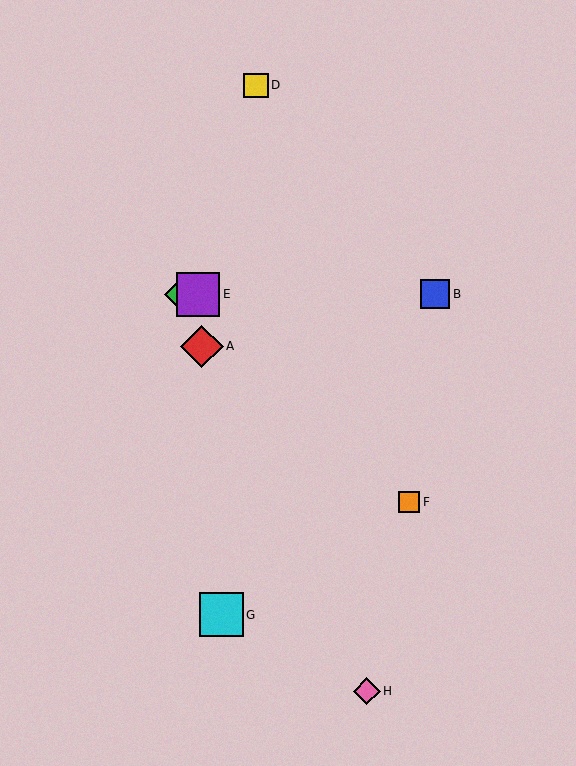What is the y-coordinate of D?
Object D is at y≈85.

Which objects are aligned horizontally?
Objects B, C, E are aligned horizontally.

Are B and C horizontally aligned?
Yes, both are at y≈294.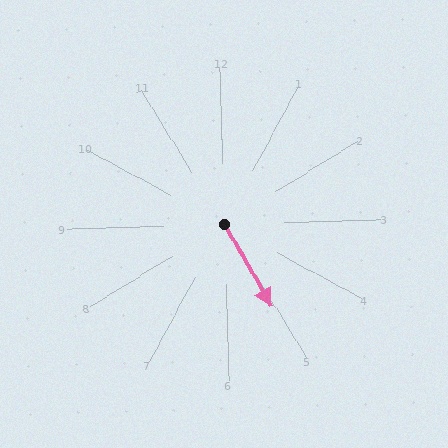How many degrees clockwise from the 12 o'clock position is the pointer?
Approximately 152 degrees.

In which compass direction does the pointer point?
Southeast.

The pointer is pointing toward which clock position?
Roughly 5 o'clock.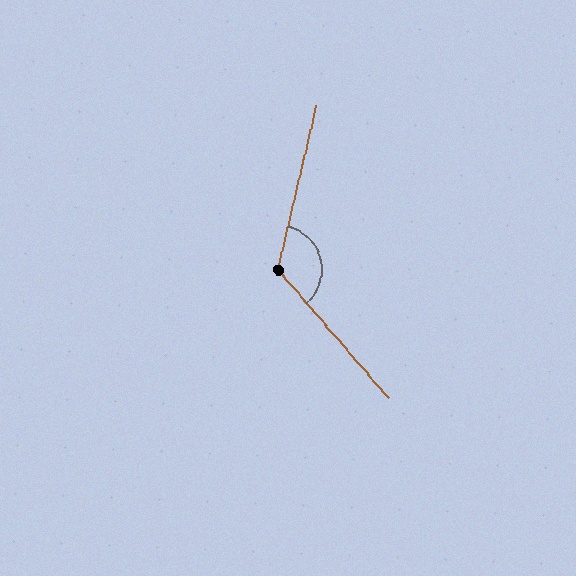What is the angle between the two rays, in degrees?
Approximately 126 degrees.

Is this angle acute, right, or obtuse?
It is obtuse.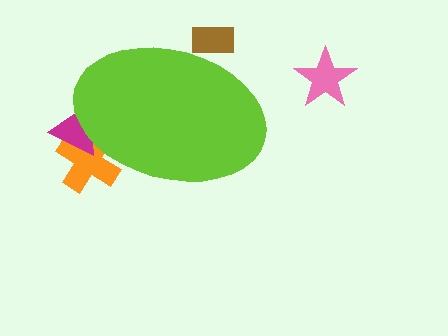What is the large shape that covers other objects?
A lime ellipse.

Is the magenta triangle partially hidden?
Yes, the magenta triangle is partially hidden behind the lime ellipse.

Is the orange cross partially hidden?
Yes, the orange cross is partially hidden behind the lime ellipse.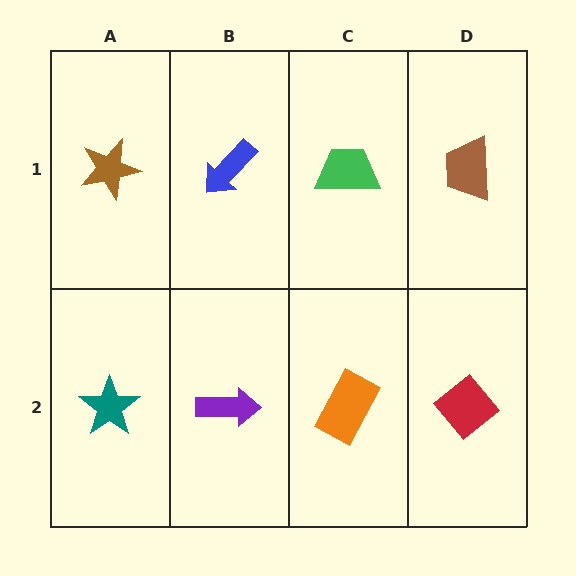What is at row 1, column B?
A blue arrow.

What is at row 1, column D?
A brown trapezoid.